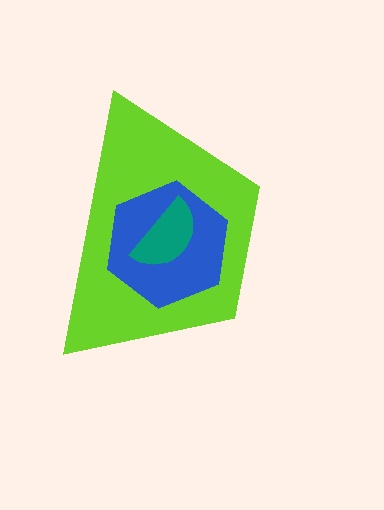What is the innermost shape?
The teal semicircle.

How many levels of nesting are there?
3.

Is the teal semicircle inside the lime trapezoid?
Yes.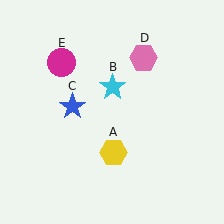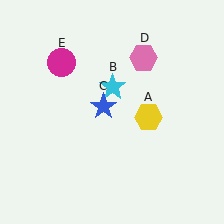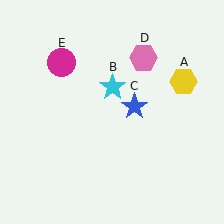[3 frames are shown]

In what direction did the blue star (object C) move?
The blue star (object C) moved right.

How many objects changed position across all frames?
2 objects changed position: yellow hexagon (object A), blue star (object C).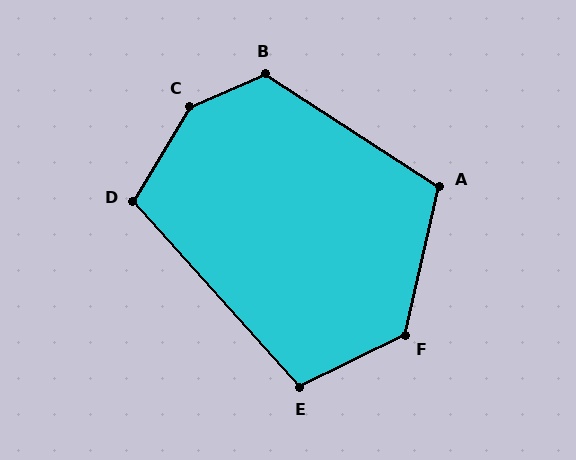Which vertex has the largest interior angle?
C, at approximately 144 degrees.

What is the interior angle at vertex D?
Approximately 107 degrees (obtuse).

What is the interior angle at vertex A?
Approximately 110 degrees (obtuse).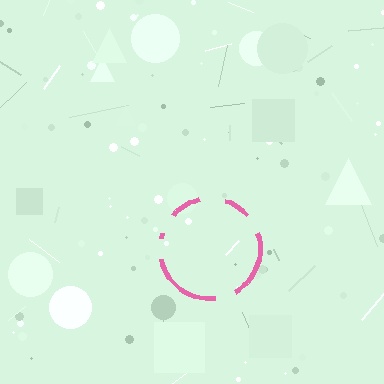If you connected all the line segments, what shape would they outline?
They would outline a circle.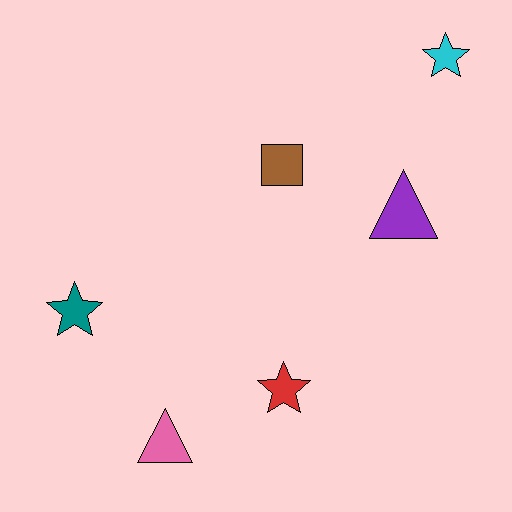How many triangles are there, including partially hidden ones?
There are 2 triangles.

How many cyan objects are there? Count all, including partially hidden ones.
There is 1 cyan object.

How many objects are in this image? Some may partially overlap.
There are 6 objects.